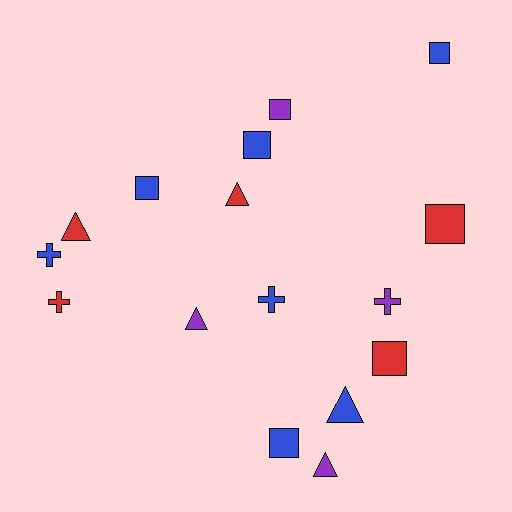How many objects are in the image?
There are 16 objects.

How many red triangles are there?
There are 2 red triangles.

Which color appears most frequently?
Blue, with 7 objects.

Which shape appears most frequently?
Square, with 7 objects.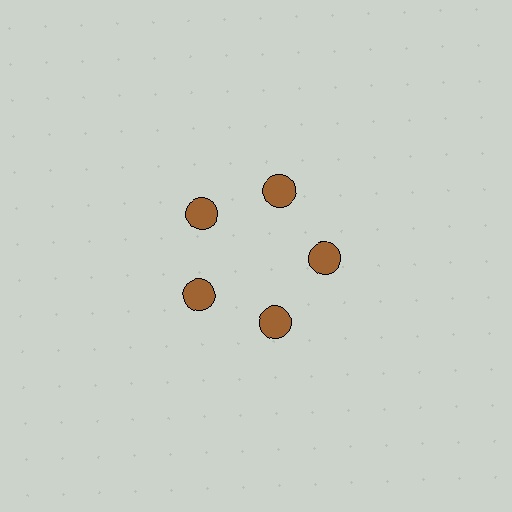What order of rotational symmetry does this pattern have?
This pattern has 5-fold rotational symmetry.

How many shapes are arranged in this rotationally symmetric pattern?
There are 5 shapes, arranged in 5 groups of 1.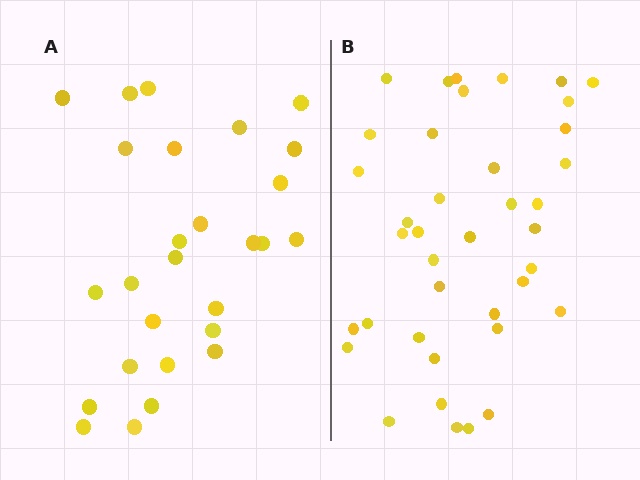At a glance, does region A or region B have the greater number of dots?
Region B (the right region) has more dots.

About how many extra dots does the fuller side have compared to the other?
Region B has roughly 12 or so more dots than region A.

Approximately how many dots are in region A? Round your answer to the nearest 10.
About 30 dots. (The exact count is 27, which rounds to 30.)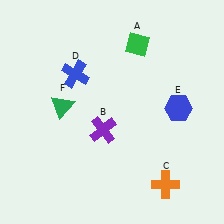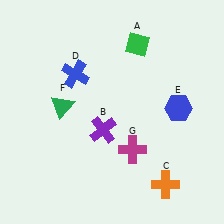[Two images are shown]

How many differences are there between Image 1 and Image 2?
There is 1 difference between the two images.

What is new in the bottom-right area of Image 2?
A magenta cross (G) was added in the bottom-right area of Image 2.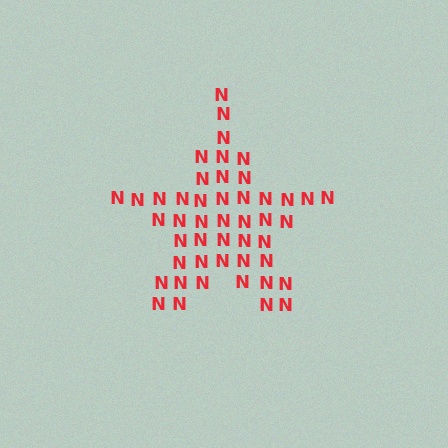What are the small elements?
The small elements are letter N's.